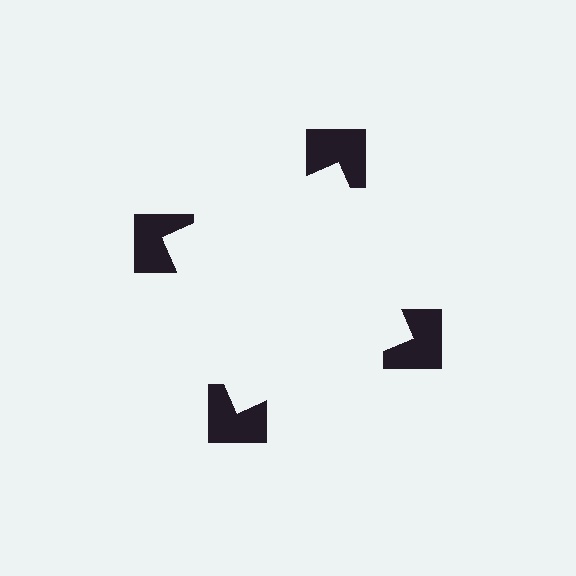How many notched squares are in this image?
There are 4 — one at each vertex of the illusory square.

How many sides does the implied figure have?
4 sides.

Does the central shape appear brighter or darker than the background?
It typically appears slightly brighter than the background, even though no actual brightness change is drawn.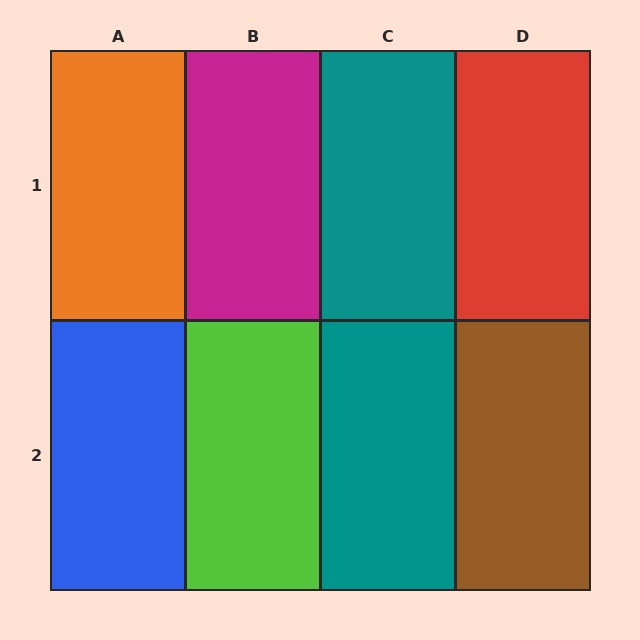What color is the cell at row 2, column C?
Teal.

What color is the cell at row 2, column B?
Lime.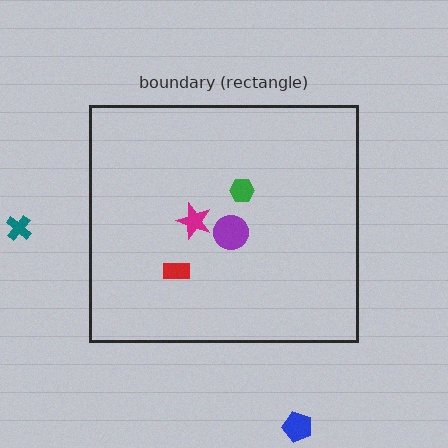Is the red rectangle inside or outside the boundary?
Inside.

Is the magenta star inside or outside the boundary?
Inside.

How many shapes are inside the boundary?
4 inside, 2 outside.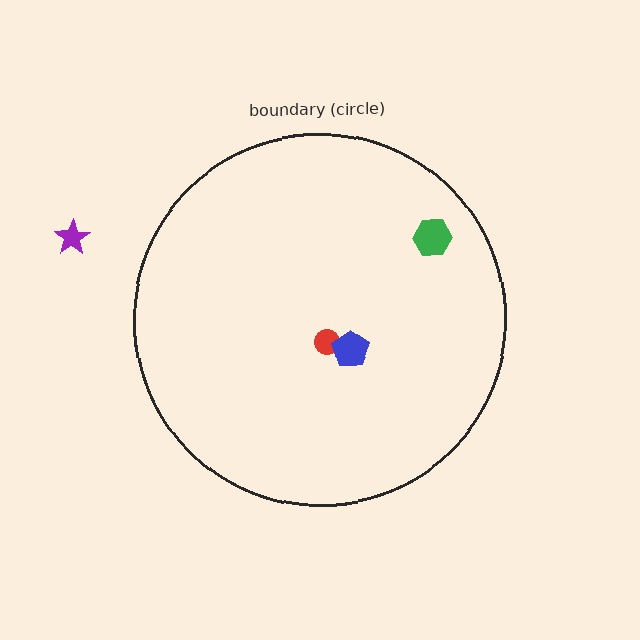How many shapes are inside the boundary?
3 inside, 1 outside.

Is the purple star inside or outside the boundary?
Outside.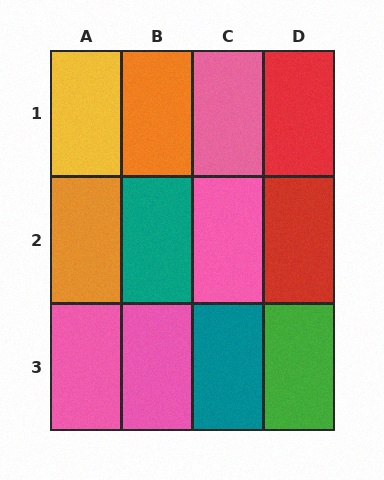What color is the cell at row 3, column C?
Teal.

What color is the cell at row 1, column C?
Pink.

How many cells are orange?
2 cells are orange.